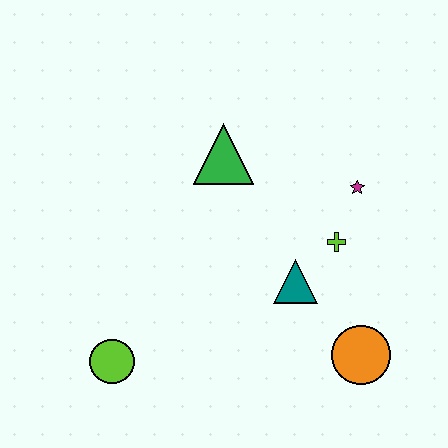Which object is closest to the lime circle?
The teal triangle is closest to the lime circle.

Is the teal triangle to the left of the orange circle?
Yes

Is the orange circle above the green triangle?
No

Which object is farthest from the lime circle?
The magenta star is farthest from the lime circle.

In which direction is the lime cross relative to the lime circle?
The lime cross is to the right of the lime circle.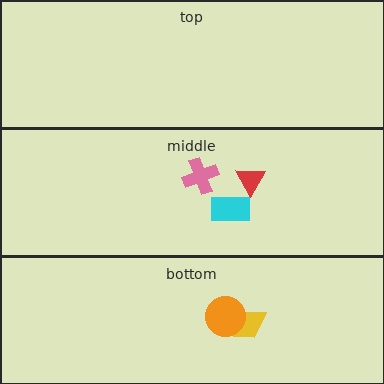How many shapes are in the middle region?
3.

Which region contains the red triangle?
The middle region.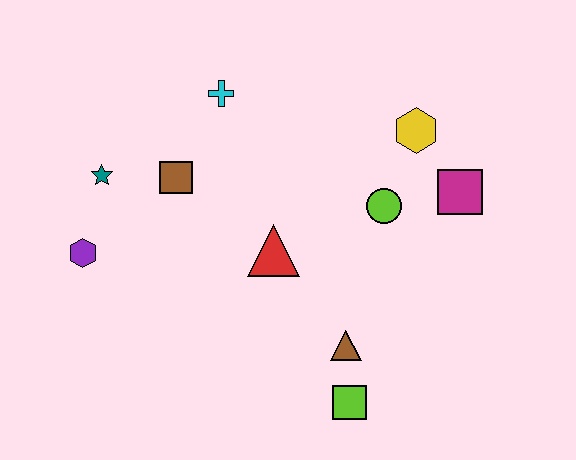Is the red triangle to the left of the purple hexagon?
No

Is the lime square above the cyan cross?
No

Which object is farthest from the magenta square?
The purple hexagon is farthest from the magenta square.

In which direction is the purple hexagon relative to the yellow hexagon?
The purple hexagon is to the left of the yellow hexagon.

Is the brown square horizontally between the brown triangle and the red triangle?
No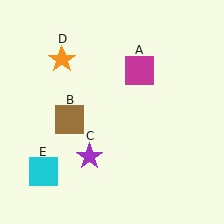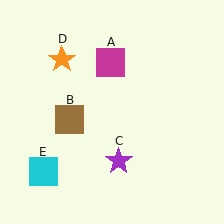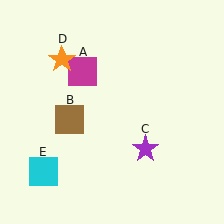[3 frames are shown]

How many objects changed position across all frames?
2 objects changed position: magenta square (object A), purple star (object C).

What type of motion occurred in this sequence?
The magenta square (object A), purple star (object C) rotated counterclockwise around the center of the scene.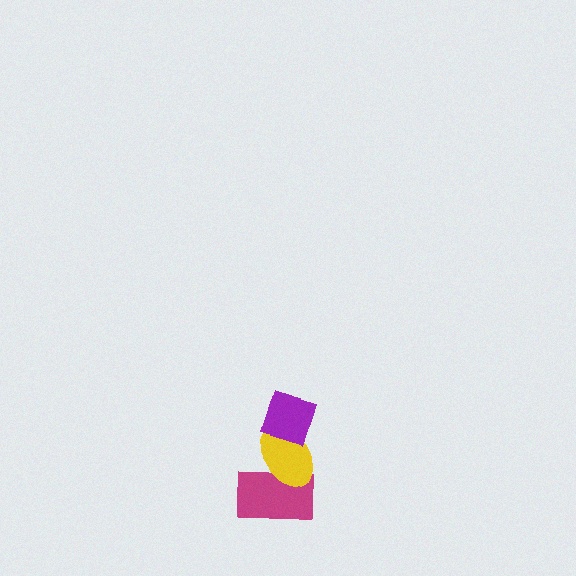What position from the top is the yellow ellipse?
The yellow ellipse is 2nd from the top.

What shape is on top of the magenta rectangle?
The yellow ellipse is on top of the magenta rectangle.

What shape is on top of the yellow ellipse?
The purple diamond is on top of the yellow ellipse.